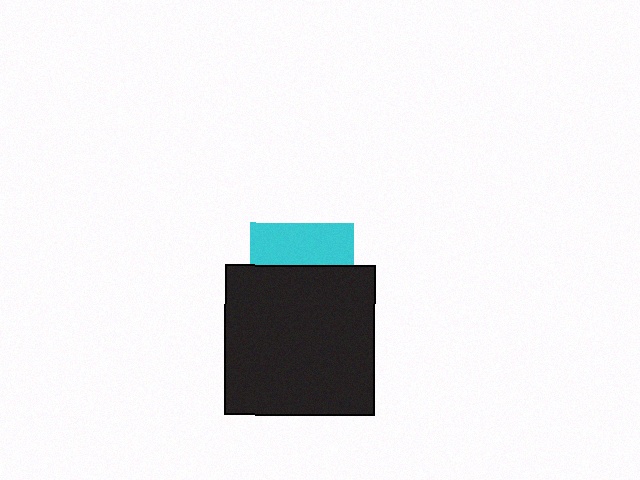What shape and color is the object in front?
The object in front is a black square.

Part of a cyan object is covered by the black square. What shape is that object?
It is a square.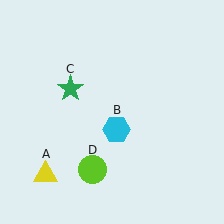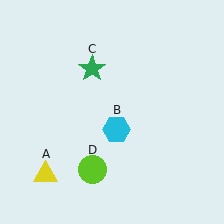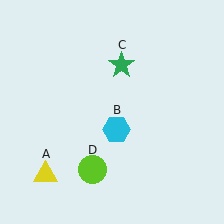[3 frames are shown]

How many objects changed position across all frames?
1 object changed position: green star (object C).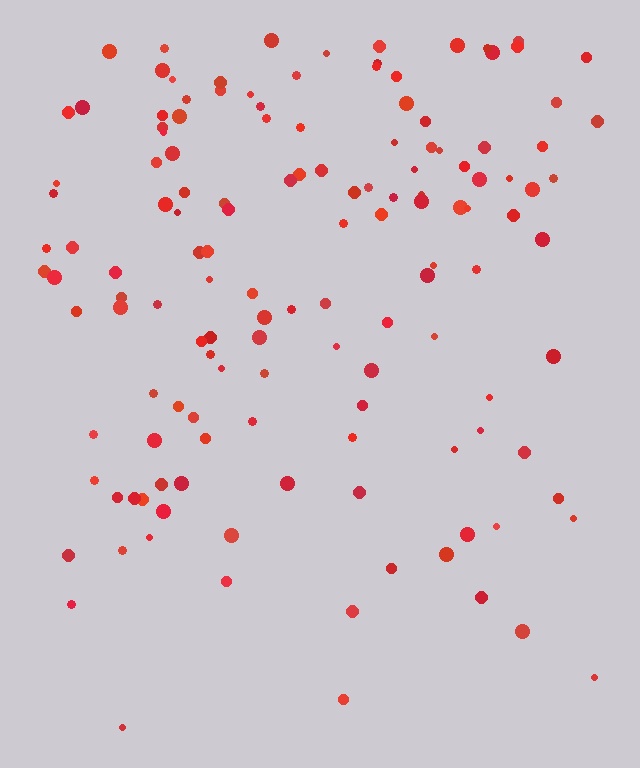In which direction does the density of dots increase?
From bottom to top, with the top side densest.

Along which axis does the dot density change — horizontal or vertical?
Vertical.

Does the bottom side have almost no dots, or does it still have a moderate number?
Still a moderate number, just noticeably fewer than the top.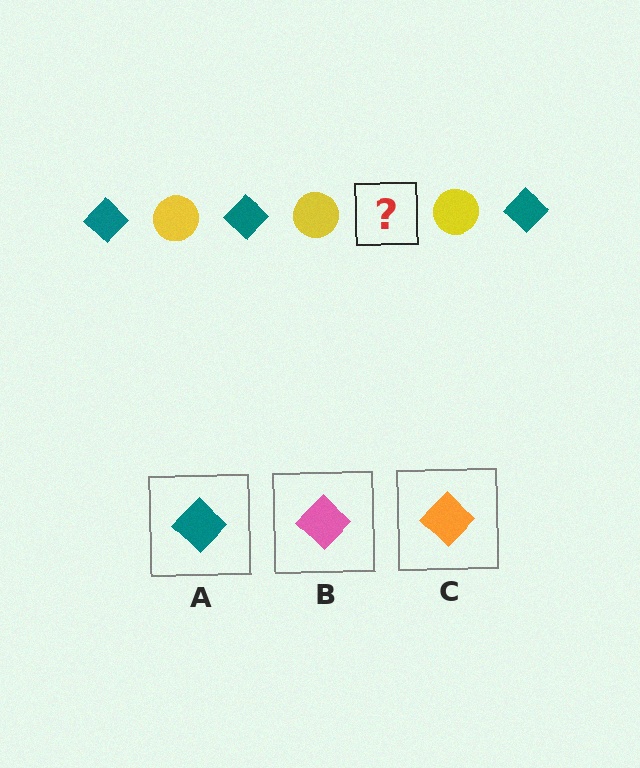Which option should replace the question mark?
Option A.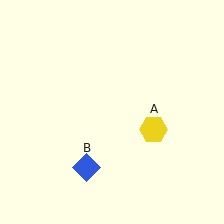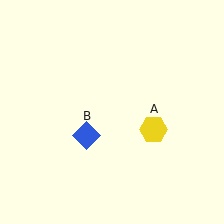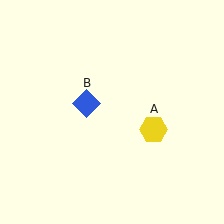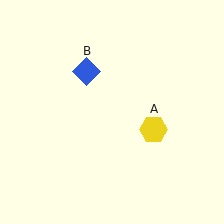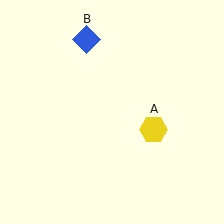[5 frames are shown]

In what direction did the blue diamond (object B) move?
The blue diamond (object B) moved up.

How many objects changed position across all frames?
1 object changed position: blue diamond (object B).